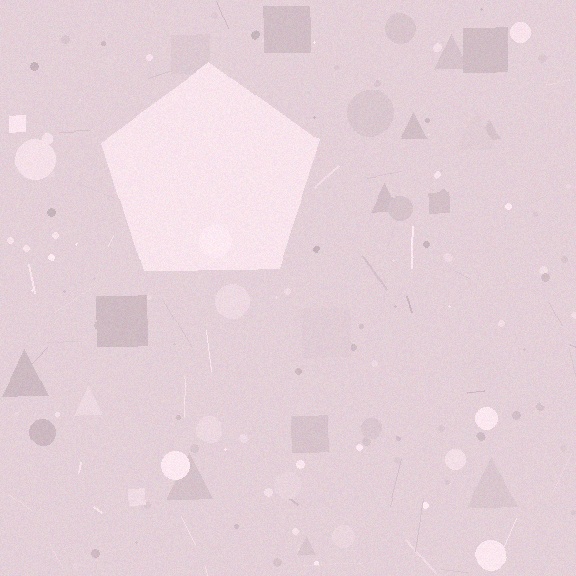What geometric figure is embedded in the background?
A pentagon is embedded in the background.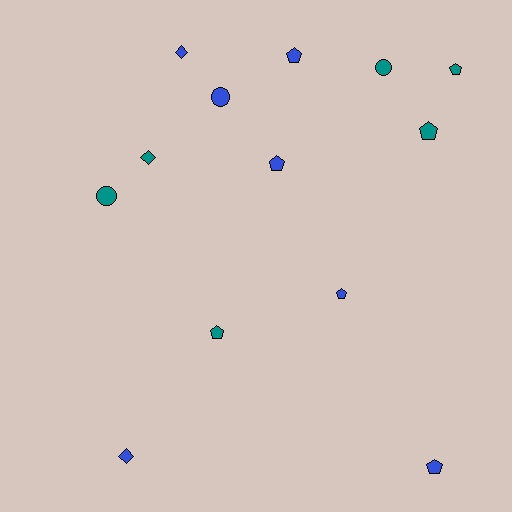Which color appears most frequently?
Blue, with 7 objects.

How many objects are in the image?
There are 13 objects.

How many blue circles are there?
There is 1 blue circle.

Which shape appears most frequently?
Pentagon, with 7 objects.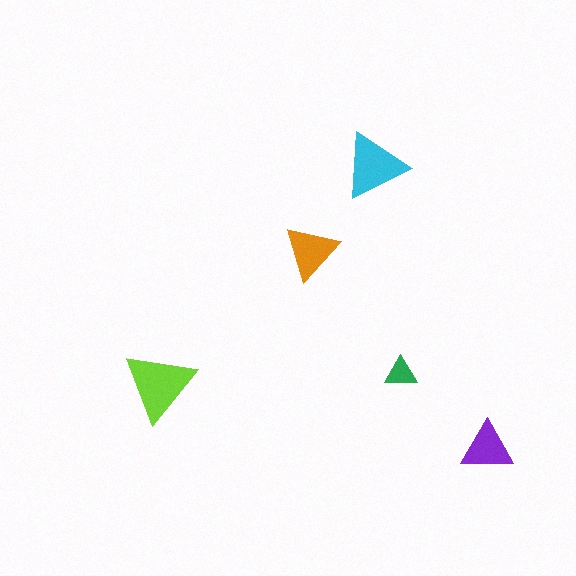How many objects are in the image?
There are 5 objects in the image.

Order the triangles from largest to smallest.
the lime one, the cyan one, the orange one, the purple one, the green one.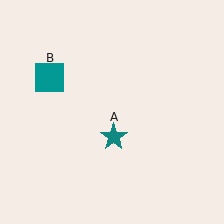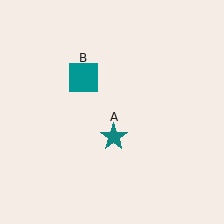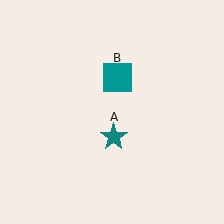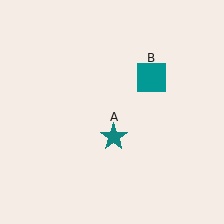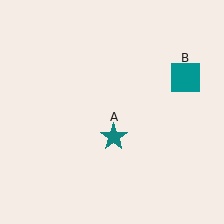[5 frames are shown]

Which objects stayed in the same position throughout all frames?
Teal star (object A) remained stationary.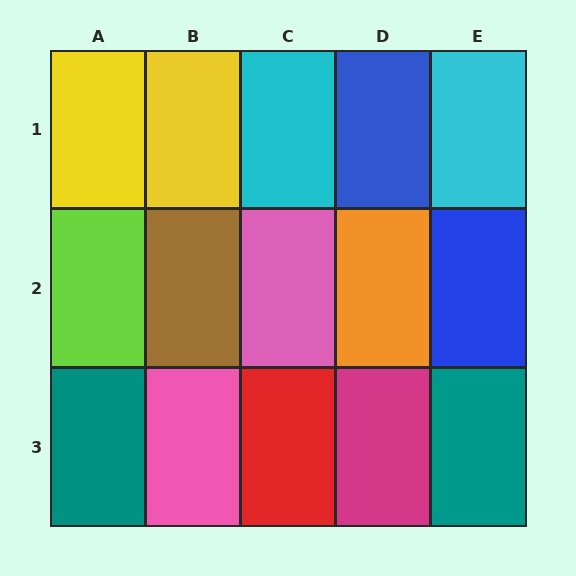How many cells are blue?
2 cells are blue.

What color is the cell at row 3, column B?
Pink.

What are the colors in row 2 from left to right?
Lime, brown, pink, orange, blue.